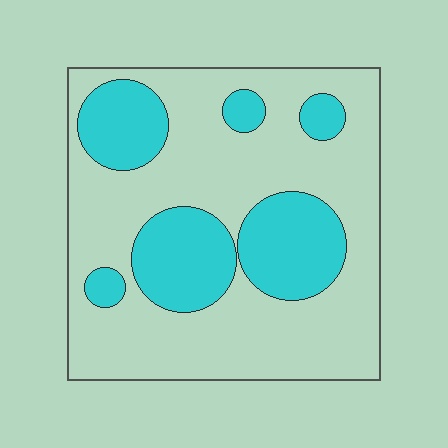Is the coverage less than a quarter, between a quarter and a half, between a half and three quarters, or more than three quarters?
Between a quarter and a half.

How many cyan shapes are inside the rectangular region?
6.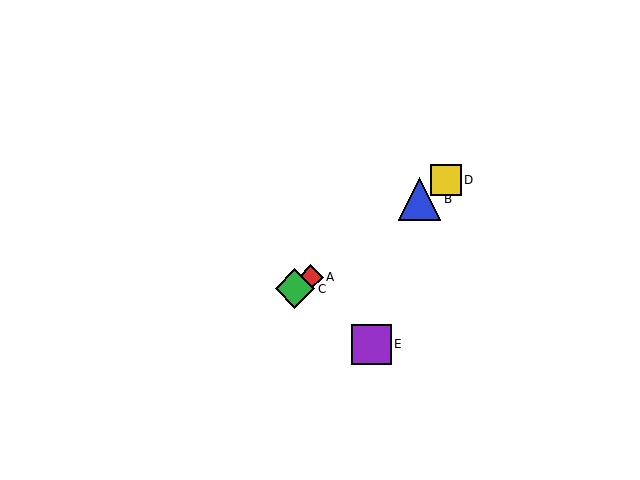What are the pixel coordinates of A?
Object A is at (311, 277).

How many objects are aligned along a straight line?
4 objects (A, B, C, D) are aligned along a straight line.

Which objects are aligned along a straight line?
Objects A, B, C, D are aligned along a straight line.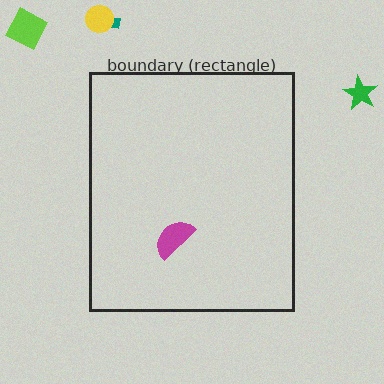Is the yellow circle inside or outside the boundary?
Outside.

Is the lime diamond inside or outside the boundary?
Outside.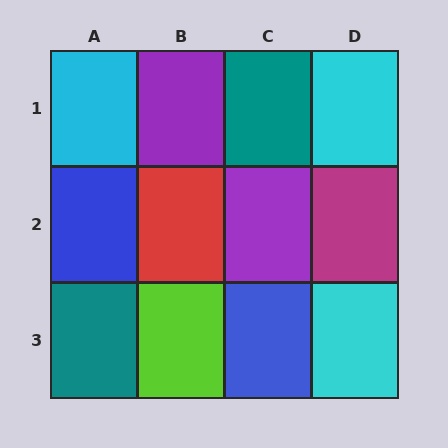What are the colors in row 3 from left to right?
Teal, lime, blue, cyan.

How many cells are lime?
1 cell is lime.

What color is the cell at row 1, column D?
Cyan.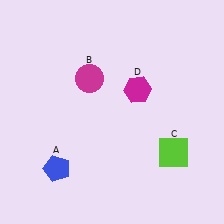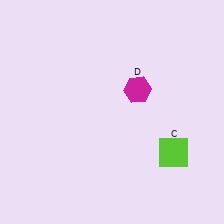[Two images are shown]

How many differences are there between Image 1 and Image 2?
There are 2 differences between the two images.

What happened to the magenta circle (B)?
The magenta circle (B) was removed in Image 2. It was in the top-left area of Image 1.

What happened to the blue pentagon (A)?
The blue pentagon (A) was removed in Image 2. It was in the bottom-left area of Image 1.